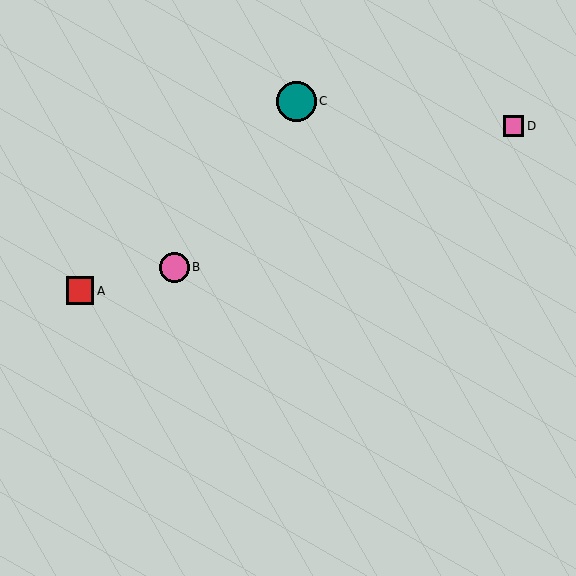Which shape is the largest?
The teal circle (labeled C) is the largest.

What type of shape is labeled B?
Shape B is a pink circle.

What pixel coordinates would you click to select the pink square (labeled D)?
Click at (514, 126) to select the pink square D.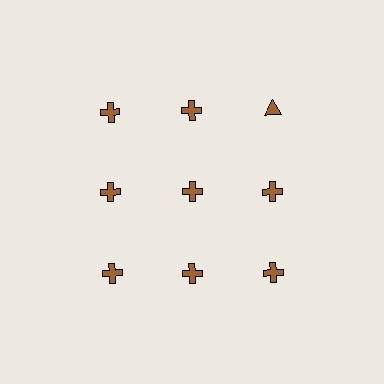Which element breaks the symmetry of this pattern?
The brown triangle in the top row, center column breaks the symmetry. All other shapes are brown crosses.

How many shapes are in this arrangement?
There are 9 shapes arranged in a grid pattern.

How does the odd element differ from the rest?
It has a different shape: triangle instead of cross.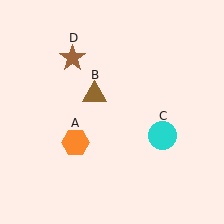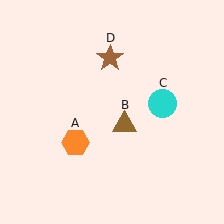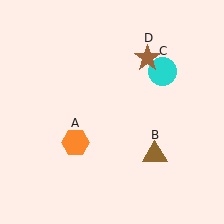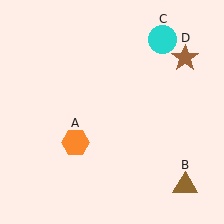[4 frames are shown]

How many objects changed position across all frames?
3 objects changed position: brown triangle (object B), cyan circle (object C), brown star (object D).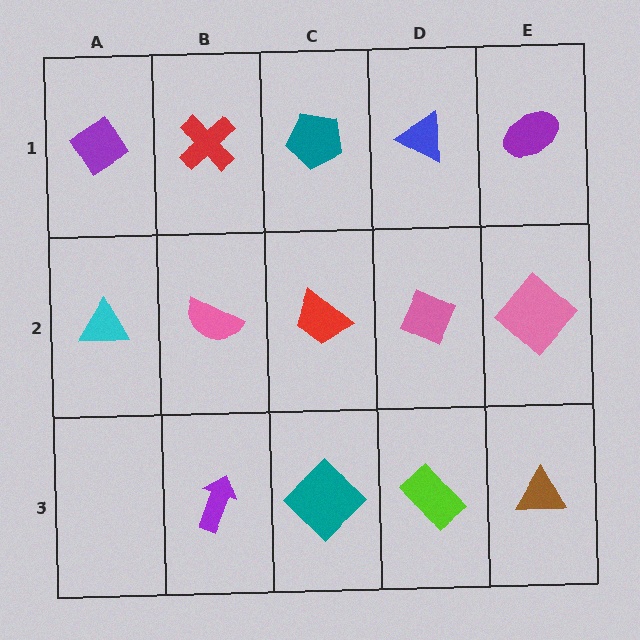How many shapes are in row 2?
5 shapes.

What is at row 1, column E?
A purple ellipse.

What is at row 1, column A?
A purple diamond.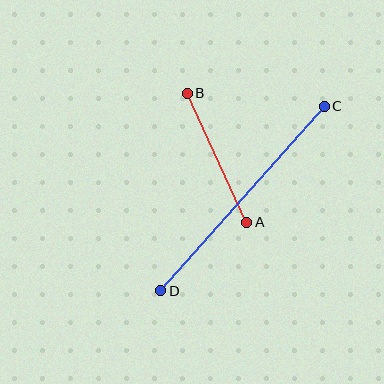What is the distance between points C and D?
The distance is approximately 247 pixels.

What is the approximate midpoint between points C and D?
The midpoint is at approximately (242, 199) pixels.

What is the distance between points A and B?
The distance is approximately 142 pixels.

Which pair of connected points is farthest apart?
Points C and D are farthest apart.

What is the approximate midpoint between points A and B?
The midpoint is at approximately (217, 158) pixels.